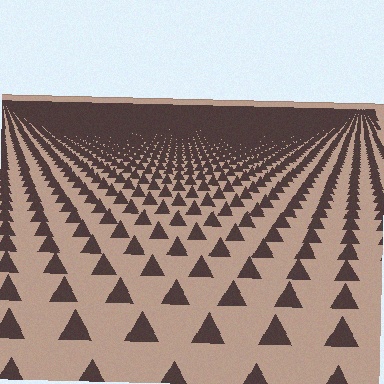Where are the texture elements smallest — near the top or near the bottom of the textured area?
Near the top.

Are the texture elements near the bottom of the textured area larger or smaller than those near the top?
Larger. Near the bottom, elements are closer to the viewer and appear at a bigger on-screen size.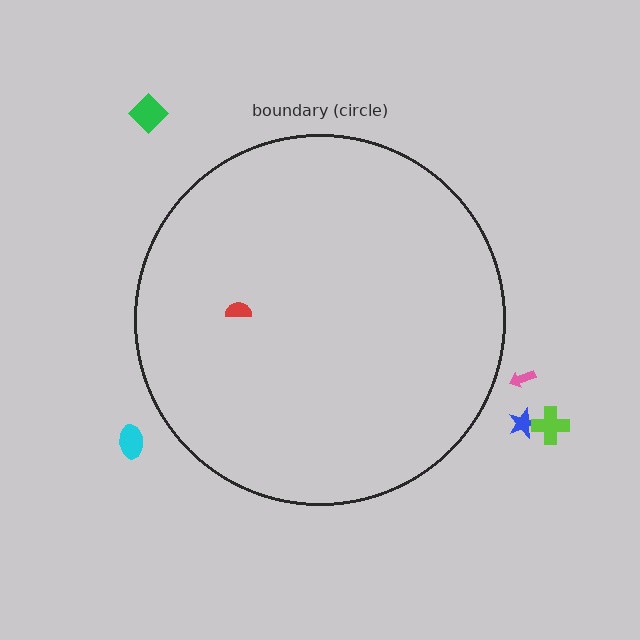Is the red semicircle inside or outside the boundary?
Inside.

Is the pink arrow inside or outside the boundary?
Outside.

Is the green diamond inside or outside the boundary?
Outside.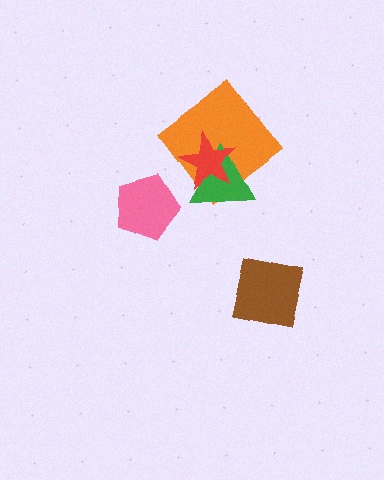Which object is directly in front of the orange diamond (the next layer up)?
The green triangle is directly in front of the orange diamond.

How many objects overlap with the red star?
2 objects overlap with the red star.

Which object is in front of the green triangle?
The red star is in front of the green triangle.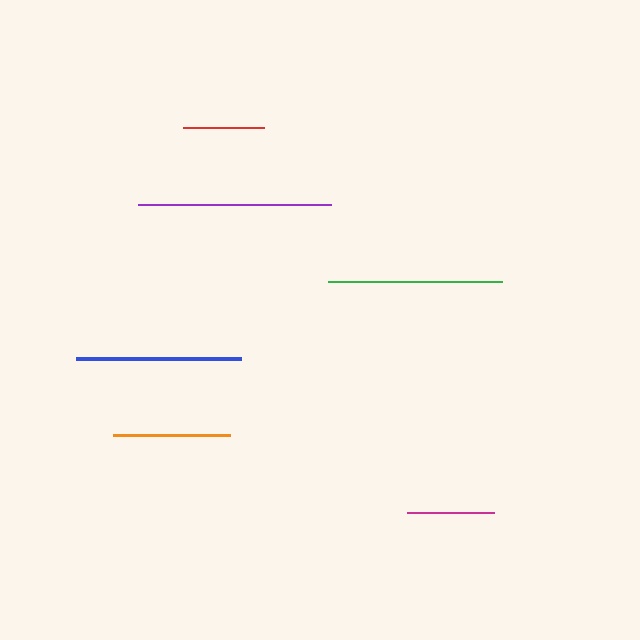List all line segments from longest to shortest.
From longest to shortest: purple, green, blue, orange, magenta, red.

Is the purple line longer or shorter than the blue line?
The purple line is longer than the blue line.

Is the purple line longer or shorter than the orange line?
The purple line is longer than the orange line.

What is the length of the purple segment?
The purple segment is approximately 193 pixels long.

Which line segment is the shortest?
The red line is the shortest at approximately 81 pixels.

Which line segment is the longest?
The purple line is the longest at approximately 193 pixels.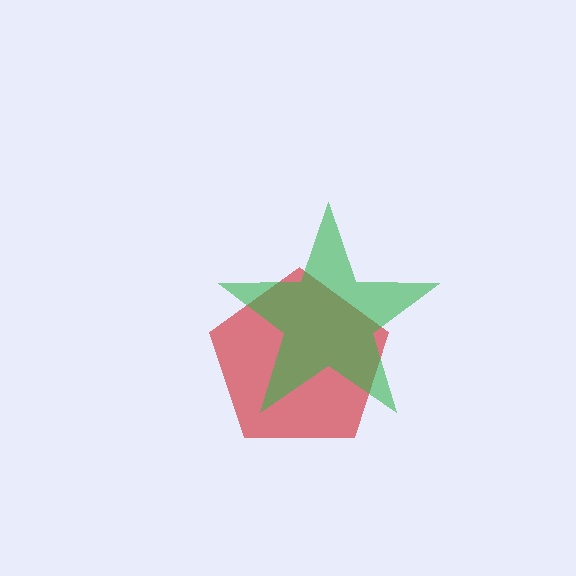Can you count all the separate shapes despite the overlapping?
Yes, there are 2 separate shapes.